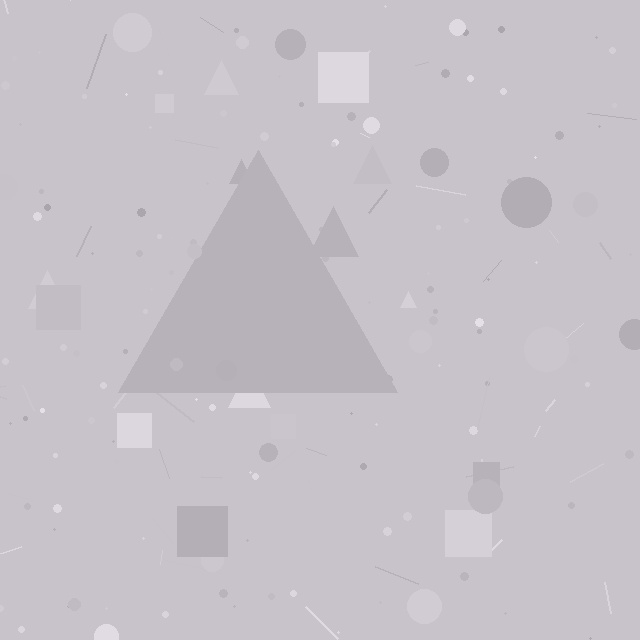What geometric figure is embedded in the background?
A triangle is embedded in the background.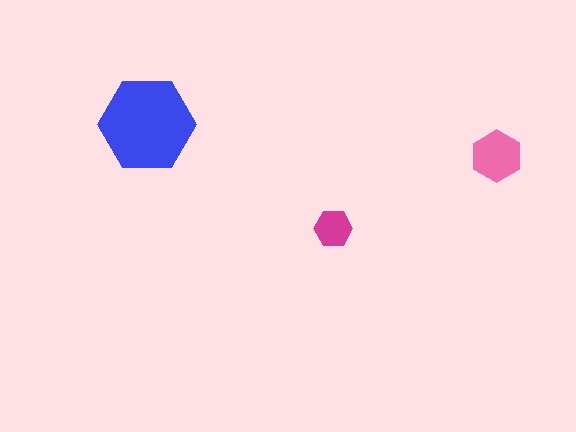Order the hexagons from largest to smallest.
the blue one, the pink one, the magenta one.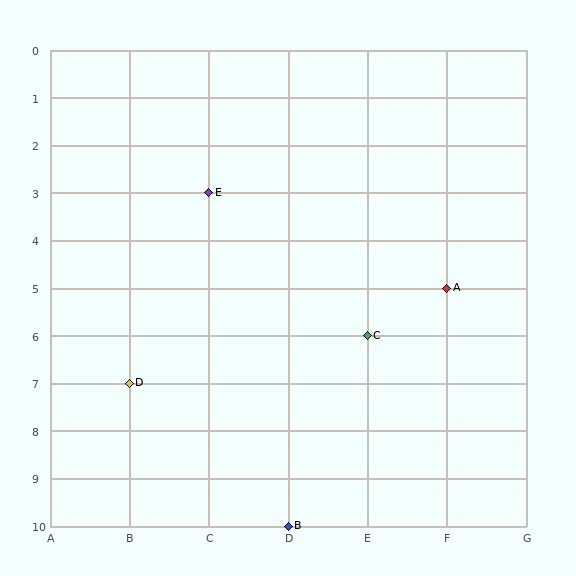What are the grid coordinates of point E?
Point E is at grid coordinates (C, 3).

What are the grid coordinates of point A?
Point A is at grid coordinates (F, 5).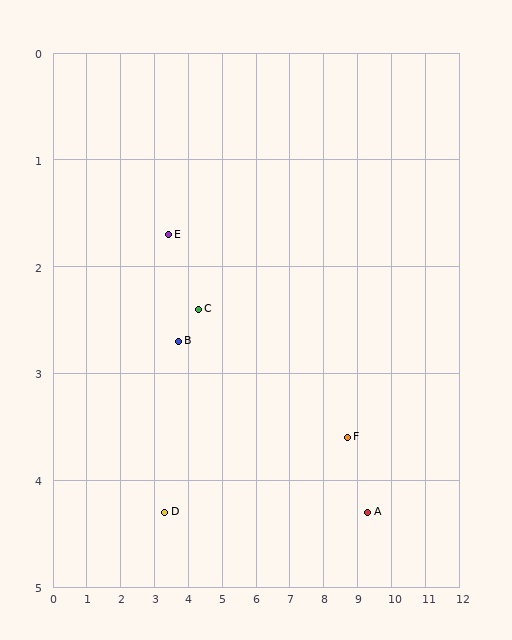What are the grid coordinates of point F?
Point F is at approximately (8.7, 3.6).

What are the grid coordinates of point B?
Point B is at approximately (3.7, 2.7).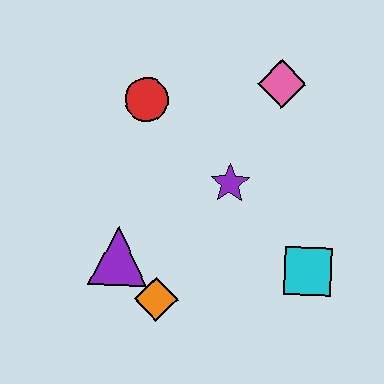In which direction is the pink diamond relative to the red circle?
The pink diamond is to the right of the red circle.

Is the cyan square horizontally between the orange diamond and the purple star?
No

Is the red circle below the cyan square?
No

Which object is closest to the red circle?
The purple star is closest to the red circle.